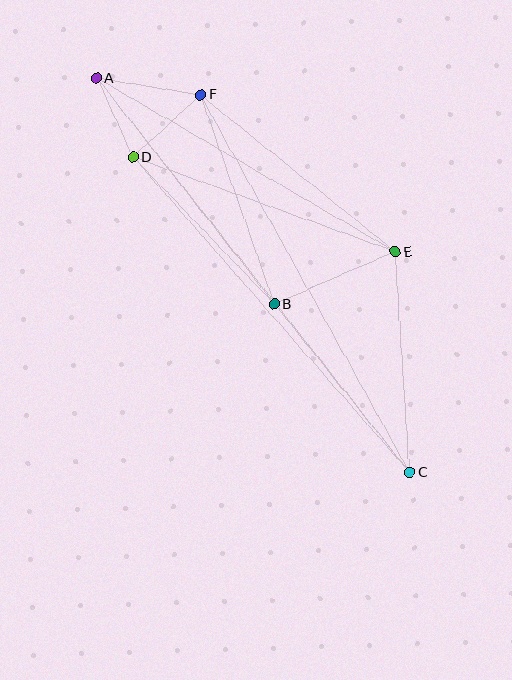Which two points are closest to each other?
Points A and D are closest to each other.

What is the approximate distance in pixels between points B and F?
The distance between B and F is approximately 222 pixels.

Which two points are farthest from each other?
Points A and C are farthest from each other.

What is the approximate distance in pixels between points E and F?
The distance between E and F is approximately 250 pixels.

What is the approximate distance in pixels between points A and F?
The distance between A and F is approximately 105 pixels.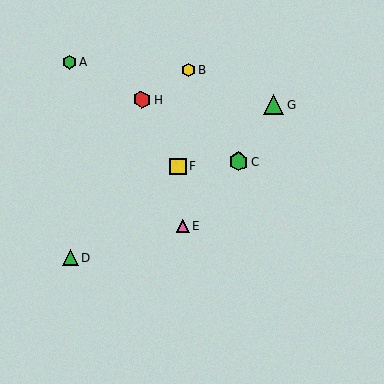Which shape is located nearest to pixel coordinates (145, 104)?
The red hexagon (labeled H) at (142, 99) is nearest to that location.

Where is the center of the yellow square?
The center of the yellow square is at (178, 166).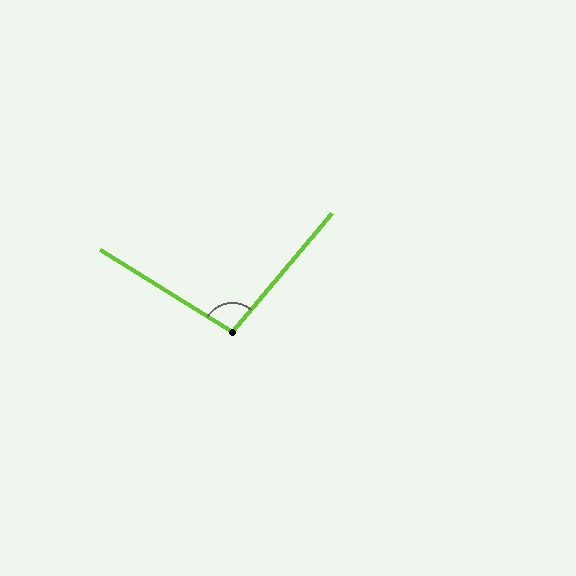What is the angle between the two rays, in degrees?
Approximately 98 degrees.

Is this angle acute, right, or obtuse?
It is obtuse.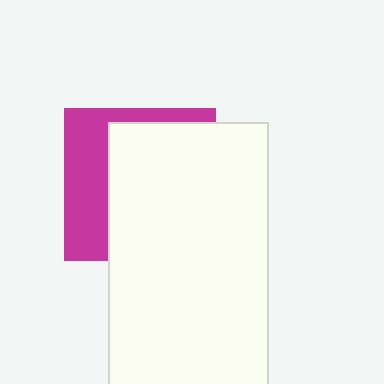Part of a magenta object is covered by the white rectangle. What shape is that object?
It is a square.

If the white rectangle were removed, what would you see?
You would see the complete magenta square.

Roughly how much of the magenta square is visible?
A small part of it is visible (roughly 35%).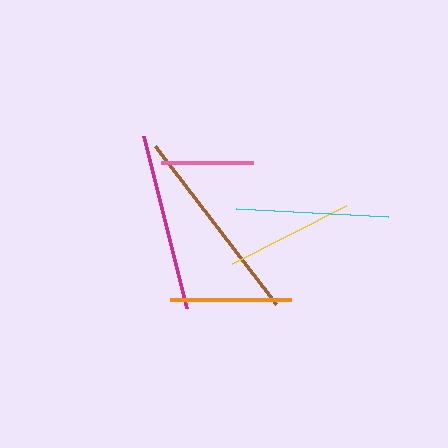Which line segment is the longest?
The brown line is the longest at approximately 198 pixels.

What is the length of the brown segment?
The brown segment is approximately 198 pixels long.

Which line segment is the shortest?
The pink line is the shortest at approximately 92 pixels.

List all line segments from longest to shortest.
From longest to shortest: brown, magenta, cyan, yellow, orange, pink.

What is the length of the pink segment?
The pink segment is approximately 92 pixels long.